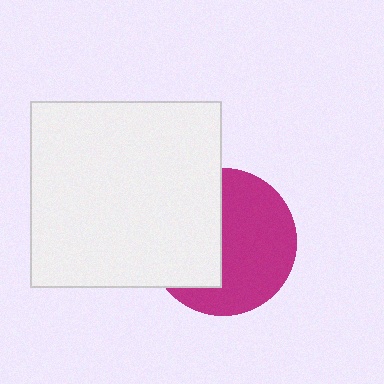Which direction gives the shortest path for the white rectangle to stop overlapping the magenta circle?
Moving left gives the shortest separation.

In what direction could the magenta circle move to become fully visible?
The magenta circle could move right. That would shift it out from behind the white rectangle entirely.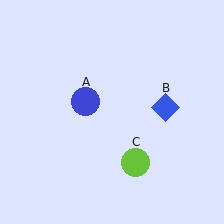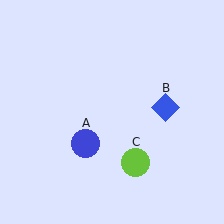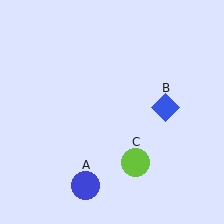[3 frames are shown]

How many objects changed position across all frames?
1 object changed position: blue circle (object A).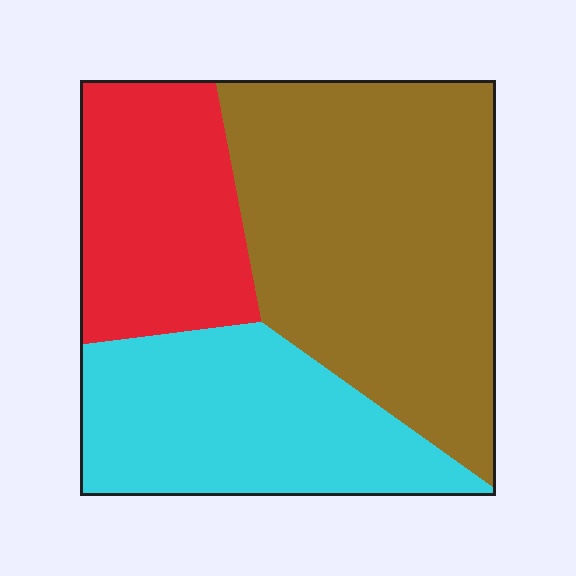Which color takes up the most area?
Brown, at roughly 45%.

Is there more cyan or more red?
Cyan.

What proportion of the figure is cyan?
Cyan covers about 30% of the figure.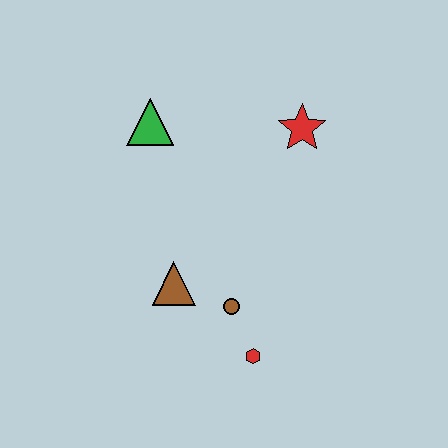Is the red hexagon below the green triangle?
Yes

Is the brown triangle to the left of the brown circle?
Yes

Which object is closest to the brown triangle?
The brown circle is closest to the brown triangle.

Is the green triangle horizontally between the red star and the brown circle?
No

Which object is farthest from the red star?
The red hexagon is farthest from the red star.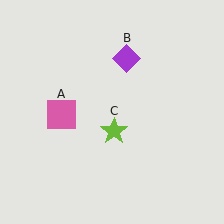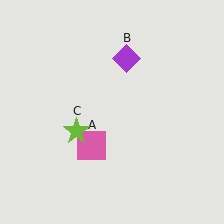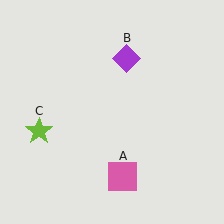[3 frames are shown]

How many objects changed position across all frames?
2 objects changed position: pink square (object A), lime star (object C).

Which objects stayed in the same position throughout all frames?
Purple diamond (object B) remained stationary.